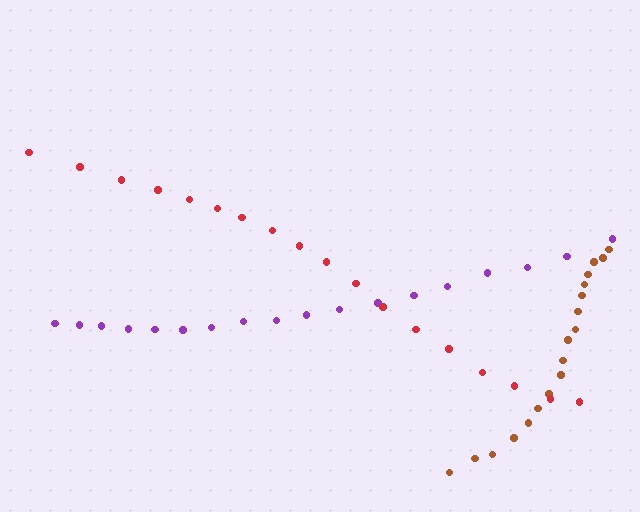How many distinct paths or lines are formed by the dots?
There are 3 distinct paths.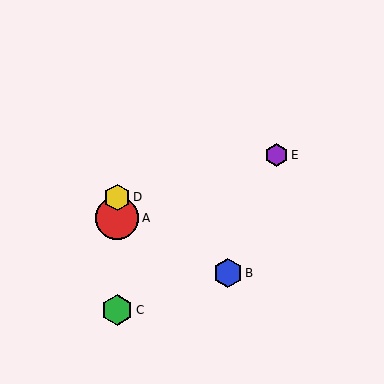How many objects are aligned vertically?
3 objects (A, C, D) are aligned vertically.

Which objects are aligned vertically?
Objects A, C, D are aligned vertically.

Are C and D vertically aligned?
Yes, both are at x≈117.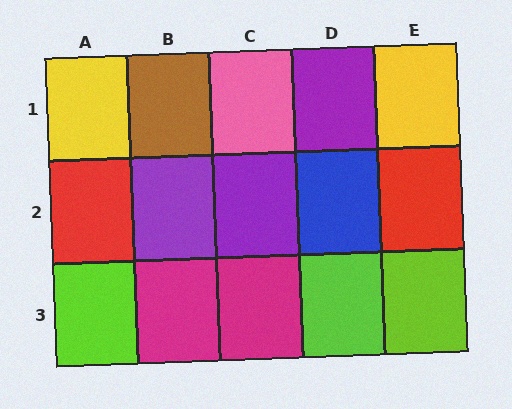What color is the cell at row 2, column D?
Blue.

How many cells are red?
2 cells are red.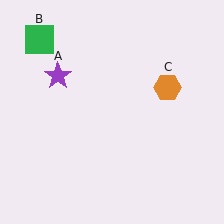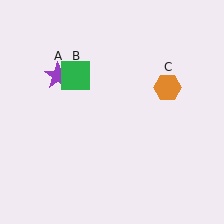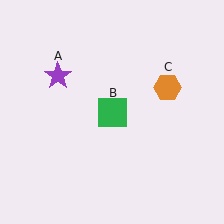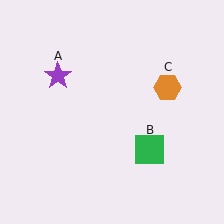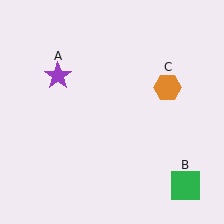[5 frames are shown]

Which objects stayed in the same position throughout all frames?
Purple star (object A) and orange hexagon (object C) remained stationary.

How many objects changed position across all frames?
1 object changed position: green square (object B).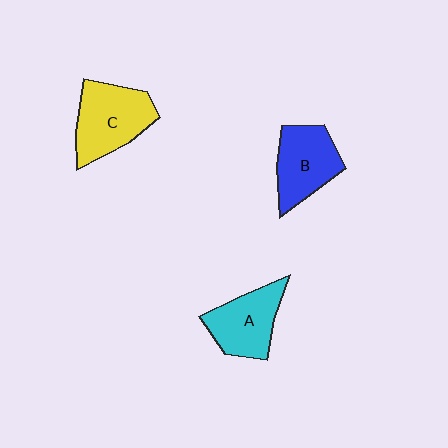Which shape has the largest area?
Shape C (yellow).